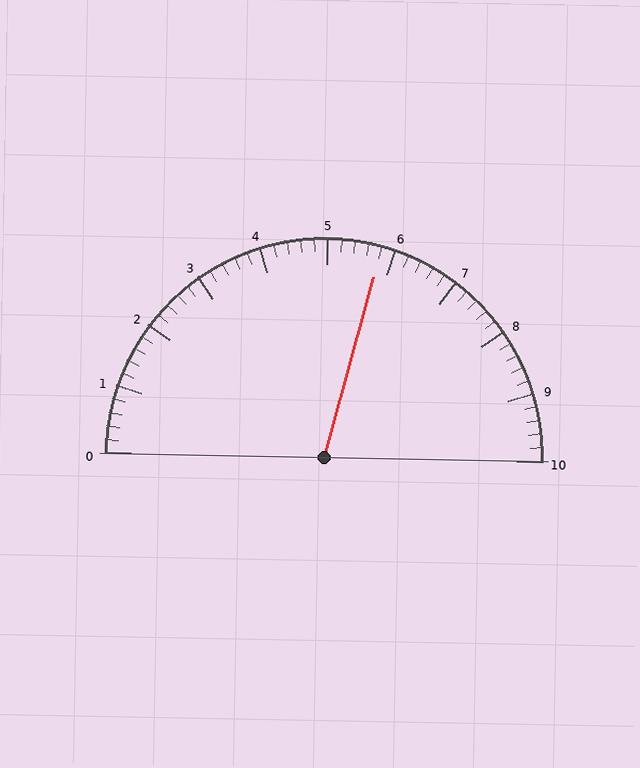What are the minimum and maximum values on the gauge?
The gauge ranges from 0 to 10.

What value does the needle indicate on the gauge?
The needle indicates approximately 5.8.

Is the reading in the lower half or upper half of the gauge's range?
The reading is in the upper half of the range (0 to 10).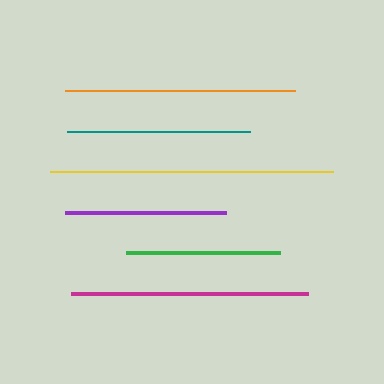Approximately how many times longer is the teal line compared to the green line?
The teal line is approximately 1.2 times the length of the green line.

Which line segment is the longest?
The yellow line is the longest at approximately 283 pixels.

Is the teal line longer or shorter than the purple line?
The teal line is longer than the purple line.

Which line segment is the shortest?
The green line is the shortest at approximately 154 pixels.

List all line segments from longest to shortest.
From longest to shortest: yellow, magenta, orange, teal, purple, green.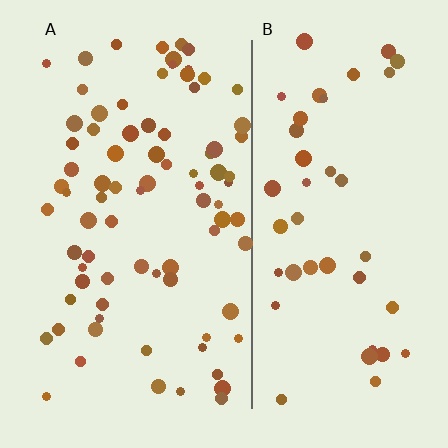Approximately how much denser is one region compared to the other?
Approximately 1.9× — region A over region B.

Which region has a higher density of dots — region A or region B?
A (the left).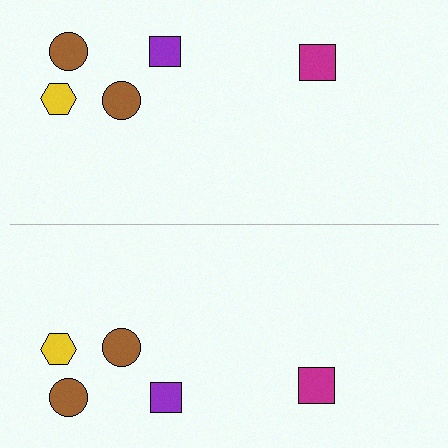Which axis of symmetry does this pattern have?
The pattern has a horizontal axis of symmetry running through the center of the image.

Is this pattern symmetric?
Yes, this pattern has bilateral (reflection) symmetry.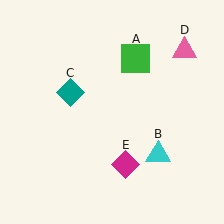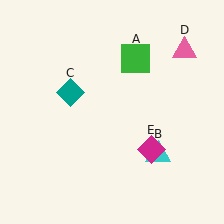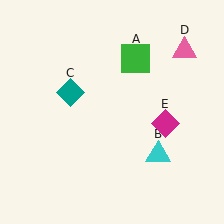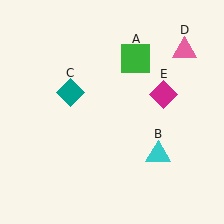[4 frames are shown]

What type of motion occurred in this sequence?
The magenta diamond (object E) rotated counterclockwise around the center of the scene.